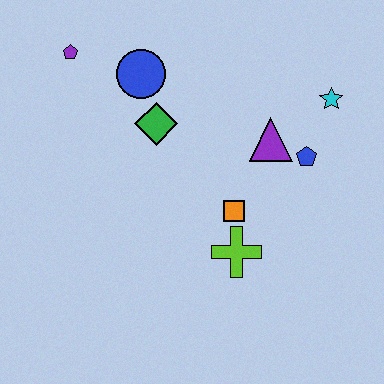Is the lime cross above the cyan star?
No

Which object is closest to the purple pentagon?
The blue circle is closest to the purple pentagon.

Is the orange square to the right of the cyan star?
No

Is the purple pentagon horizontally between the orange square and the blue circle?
No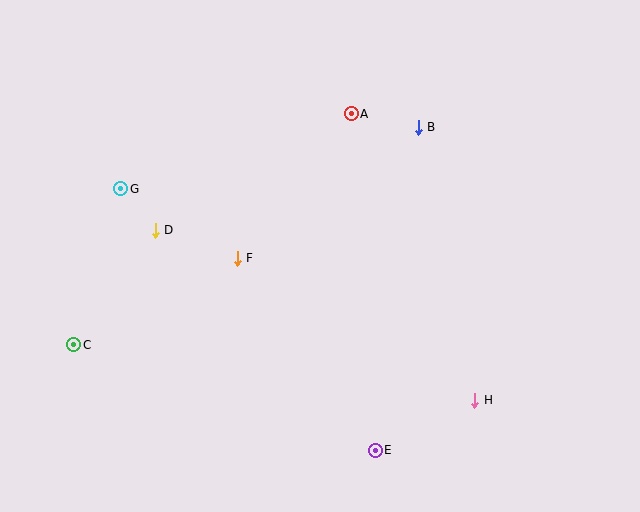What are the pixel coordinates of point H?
Point H is at (474, 400).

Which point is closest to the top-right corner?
Point B is closest to the top-right corner.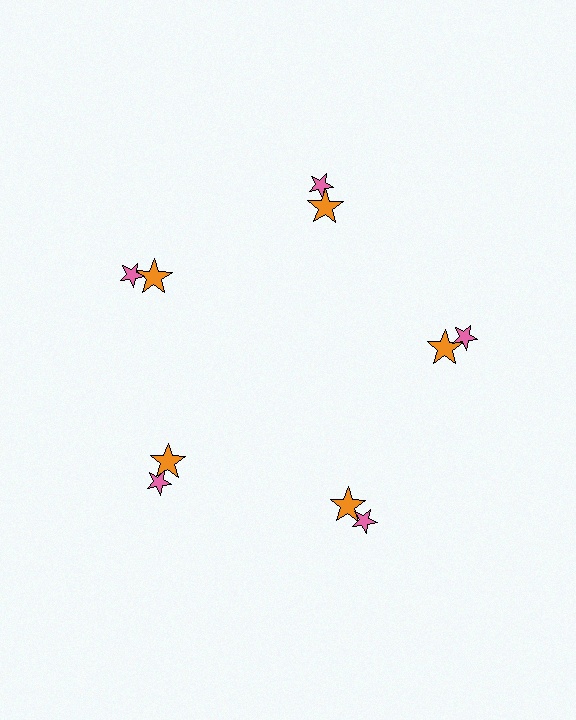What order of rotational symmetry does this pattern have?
This pattern has 5-fold rotational symmetry.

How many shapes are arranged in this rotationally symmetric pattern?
There are 10 shapes, arranged in 5 groups of 2.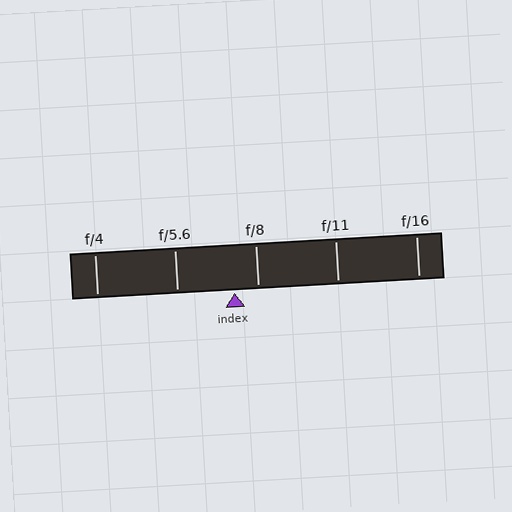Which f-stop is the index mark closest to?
The index mark is closest to f/8.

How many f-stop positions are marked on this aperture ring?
There are 5 f-stop positions marked.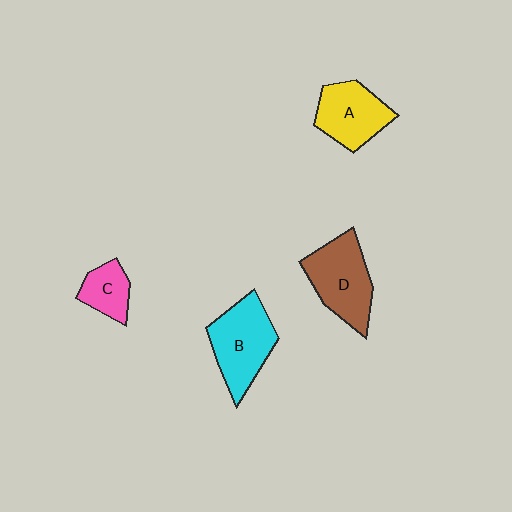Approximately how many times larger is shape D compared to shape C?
Approximately 2.0 times.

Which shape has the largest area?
Shape B (cyan).